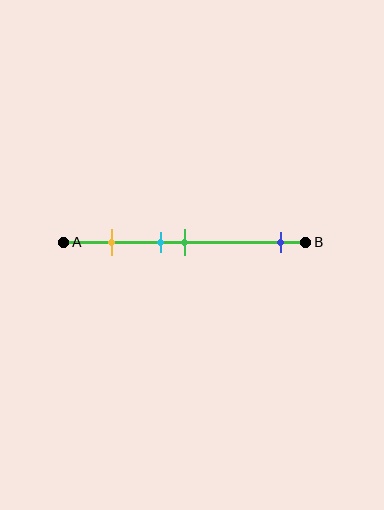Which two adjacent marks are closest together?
The cyan and green marks are the closest adjacent pair.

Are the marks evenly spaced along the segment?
No, the marks are not evenly spaced.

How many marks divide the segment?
There are 4 marks dividing the segment.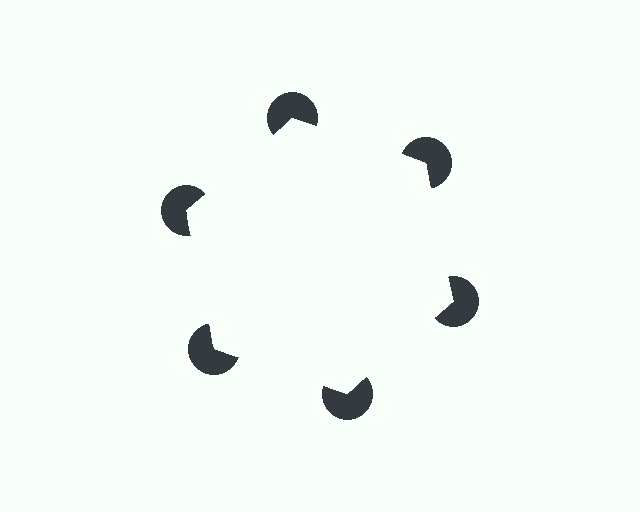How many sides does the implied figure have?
6 sides.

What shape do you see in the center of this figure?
An illusory hexagon — its edges are inferred from the aligned wedge cuts in the pac-man discs, not physically drawn.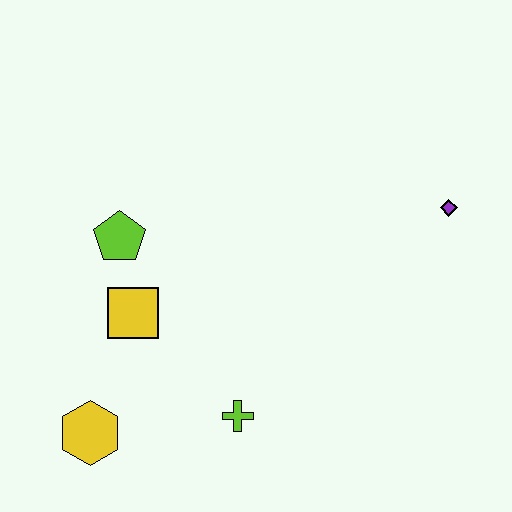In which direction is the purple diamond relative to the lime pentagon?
The purple diamond is to the right of the lime pentagon.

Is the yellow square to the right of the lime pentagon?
Yes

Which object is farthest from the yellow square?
The purple diamond is farthest from the yellow square.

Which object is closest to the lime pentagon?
The yellow square is closest to the lime pentagon.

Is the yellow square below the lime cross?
No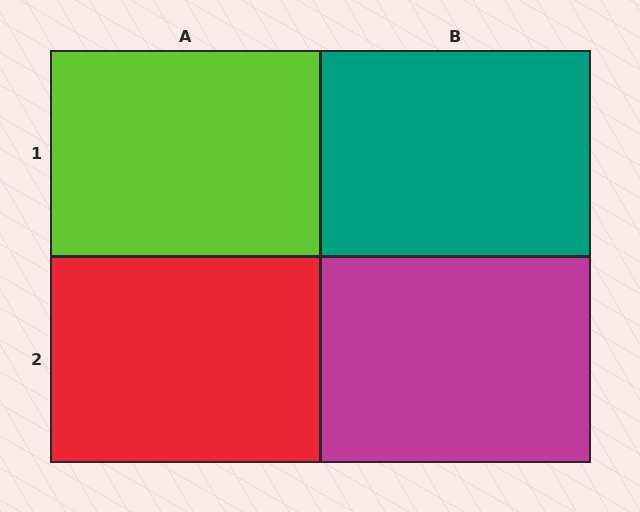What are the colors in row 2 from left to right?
Red, magenta.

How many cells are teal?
1 cell is teal.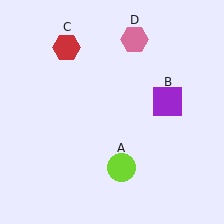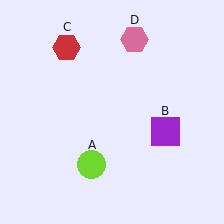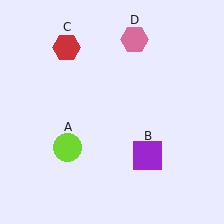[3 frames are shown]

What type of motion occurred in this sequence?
The lime circle (object A), purple square (object B) rotated clockwise around the center of the scene.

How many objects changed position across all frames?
2 objects changed position: lime circle (object A), purple square (object B).